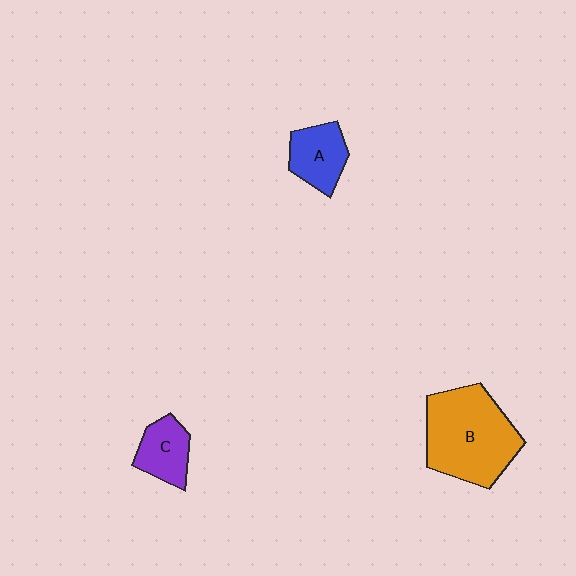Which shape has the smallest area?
Shape C (purple).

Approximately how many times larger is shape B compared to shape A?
Approximately 2.3 times.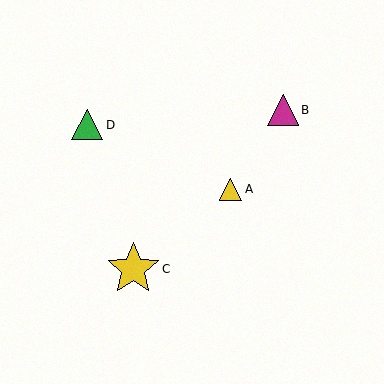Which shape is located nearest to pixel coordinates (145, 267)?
The yellow star (labeled C) at (133, 269) is nearest to that location.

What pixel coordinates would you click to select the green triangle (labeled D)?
Click at (87, 125) to select the green triangle D.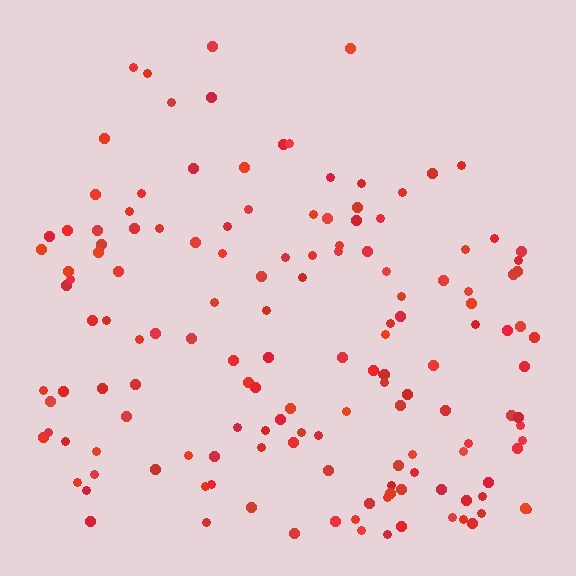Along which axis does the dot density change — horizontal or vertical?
Vertical.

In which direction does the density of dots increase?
From top to bottom, with the bottom side densest.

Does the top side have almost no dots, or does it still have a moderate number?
Still a moderate number, just noticeably fewer than the bottom.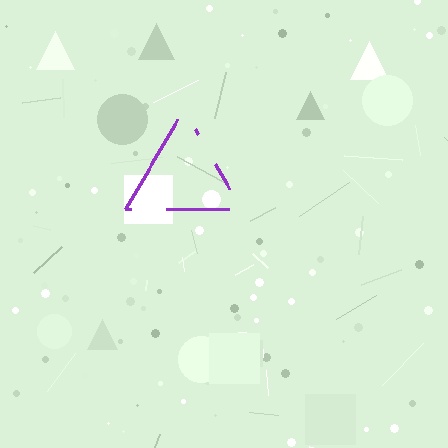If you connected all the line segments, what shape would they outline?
They would outline a triangle.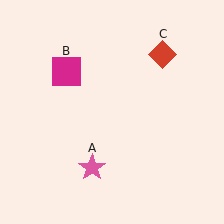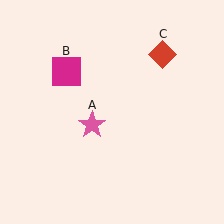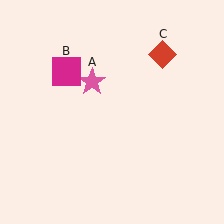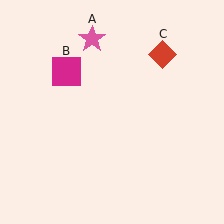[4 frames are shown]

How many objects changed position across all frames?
1 object changed position: pink star (object A).